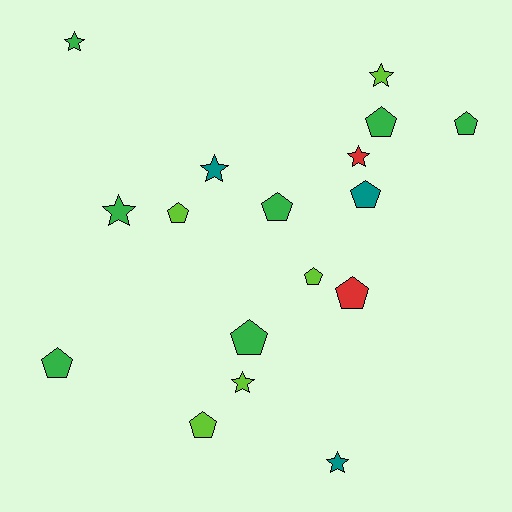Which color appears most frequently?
Green, with 7 objects.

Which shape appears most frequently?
Pentagon, with 10 objects.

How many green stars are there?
There are 2 green stars.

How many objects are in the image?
There are 17 objects.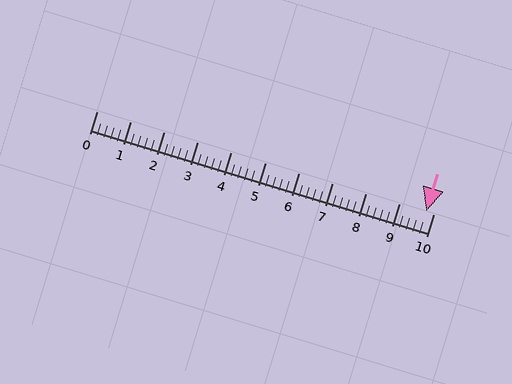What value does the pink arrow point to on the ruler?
The pink arrow points to approximately 9.8.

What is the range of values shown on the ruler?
The ruler shows values from 0 to 10.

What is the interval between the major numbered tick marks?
The major tick marks are spaced 1 units apart.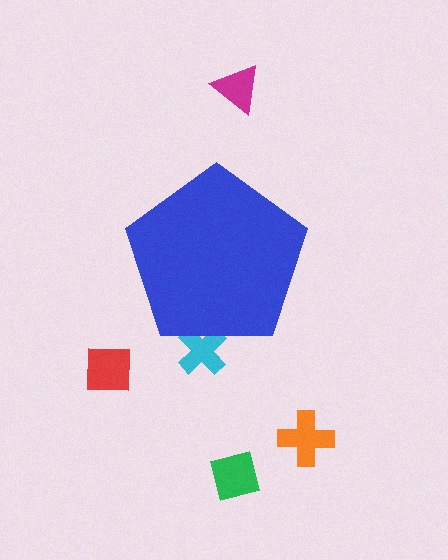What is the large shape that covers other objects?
A blue pentagon.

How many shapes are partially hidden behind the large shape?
1 shape is partially hidden.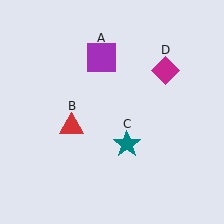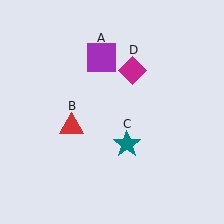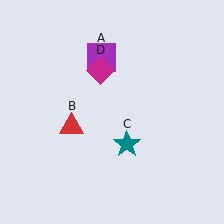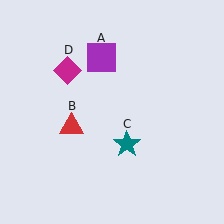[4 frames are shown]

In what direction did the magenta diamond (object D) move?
The magenta diamond (object D) moved left.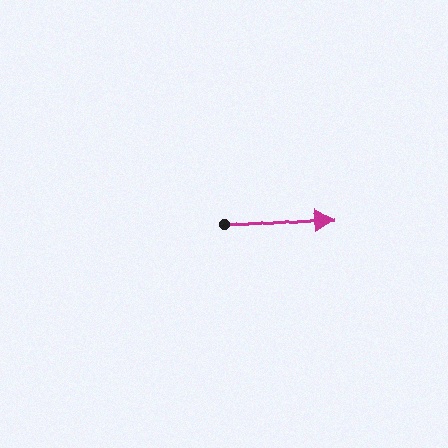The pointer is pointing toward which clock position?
Roughly 3 o'clock.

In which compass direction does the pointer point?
East.